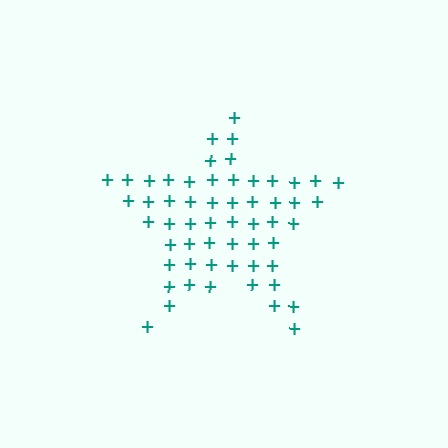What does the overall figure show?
The overall figure shows a star.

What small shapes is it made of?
It is made of small plus signs.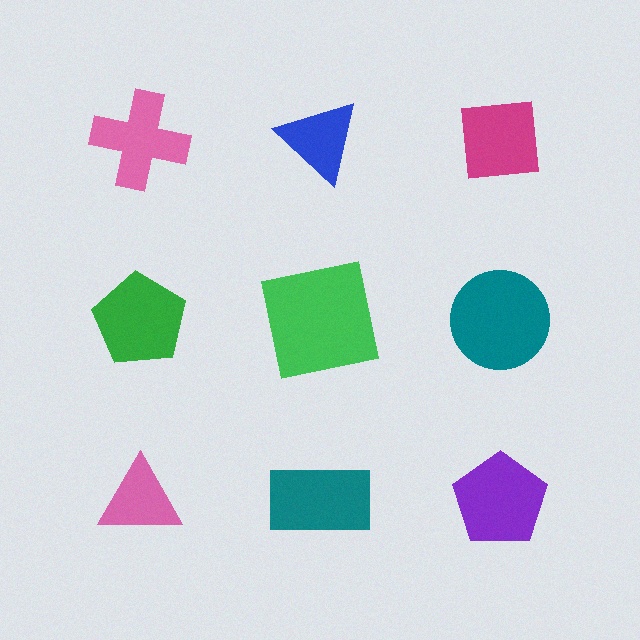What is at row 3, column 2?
A teal rectangle.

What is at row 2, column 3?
A teal circle.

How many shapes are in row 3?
3 shapes.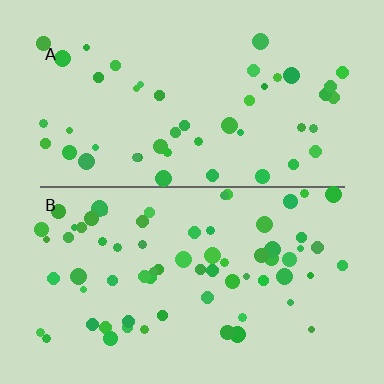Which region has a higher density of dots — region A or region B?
B (the bottom).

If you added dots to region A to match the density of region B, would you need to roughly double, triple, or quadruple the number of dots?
Approximately double.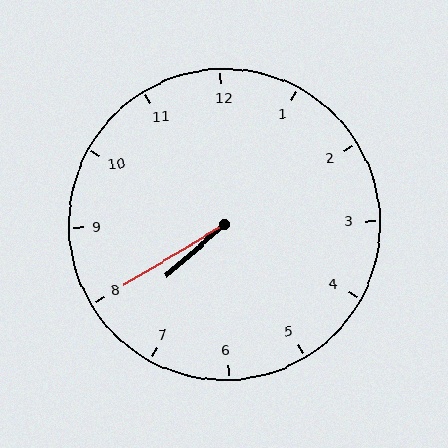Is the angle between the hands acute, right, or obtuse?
It is acute.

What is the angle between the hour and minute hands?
Approximately 10 degrees.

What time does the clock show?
7:40.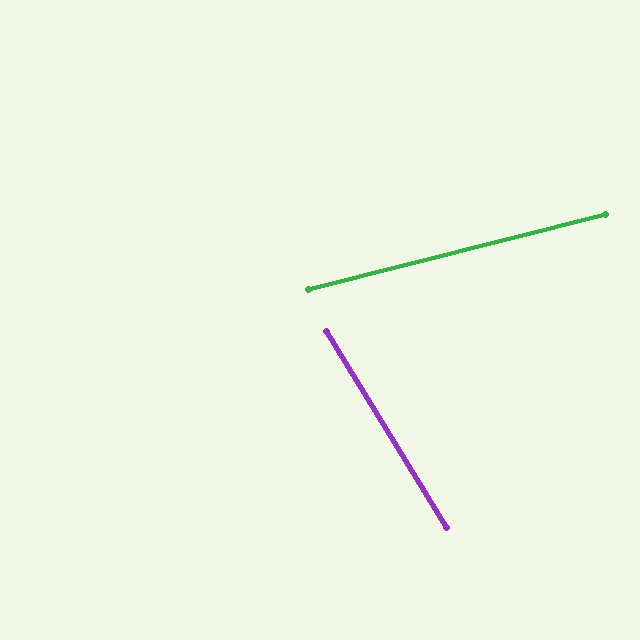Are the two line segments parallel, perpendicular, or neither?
Neither parallel nor perpendicular — they differ by about 73°.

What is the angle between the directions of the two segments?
Approximately 73 degrees.